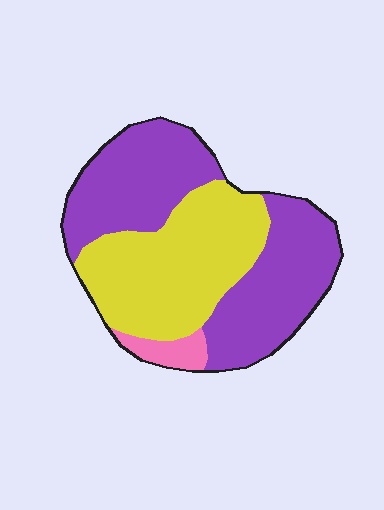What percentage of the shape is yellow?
Yellow covers around 40% of the shape.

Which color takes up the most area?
Purple, at roughly 55%.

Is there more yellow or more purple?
Purple.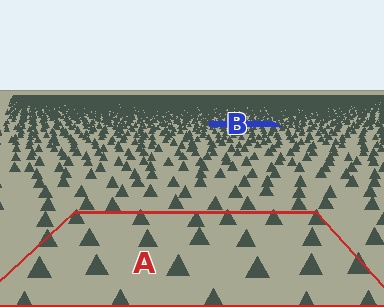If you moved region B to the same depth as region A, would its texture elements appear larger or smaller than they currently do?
They would appear larger. At a closer depth, the same texture elements are projected at a bigger on-screen size.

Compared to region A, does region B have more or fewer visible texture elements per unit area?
Region B has more texture elements per unit area — they are packed more densely because it is farther away.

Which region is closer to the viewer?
Region A is closer. The texture elements there are larger and more spread out.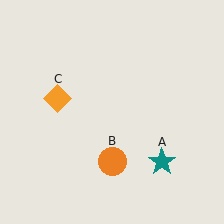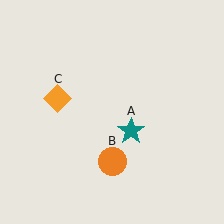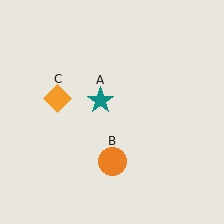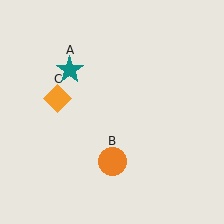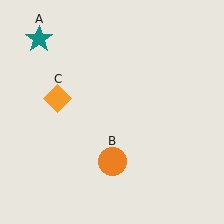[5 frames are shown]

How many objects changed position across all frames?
1 object changed position: teal star (object A).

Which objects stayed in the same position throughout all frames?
Orange circle (object B) and orange diamond (object C) remained stationary.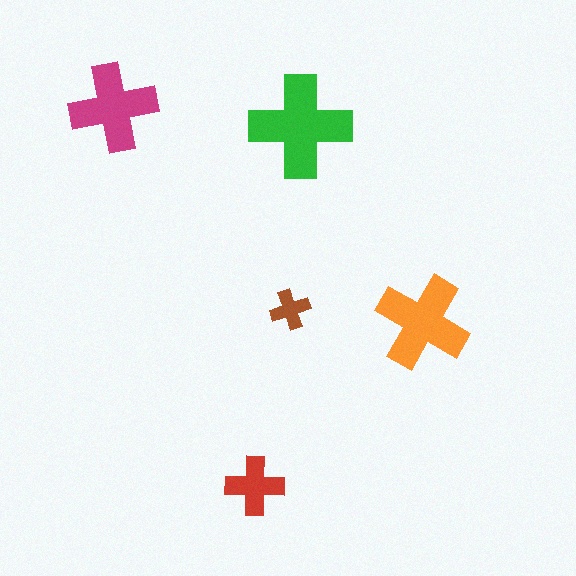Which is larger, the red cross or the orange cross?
The orange one.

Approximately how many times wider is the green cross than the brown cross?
About 2.5 times wider.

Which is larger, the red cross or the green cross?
The green one.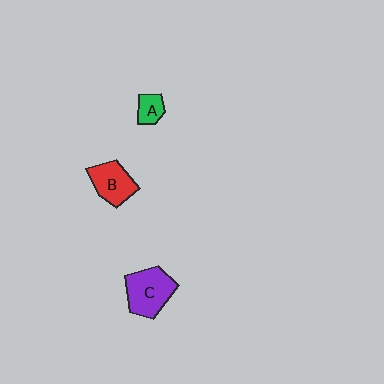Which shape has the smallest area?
Shape A (green).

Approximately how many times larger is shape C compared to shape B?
Approximately 1.3 times.